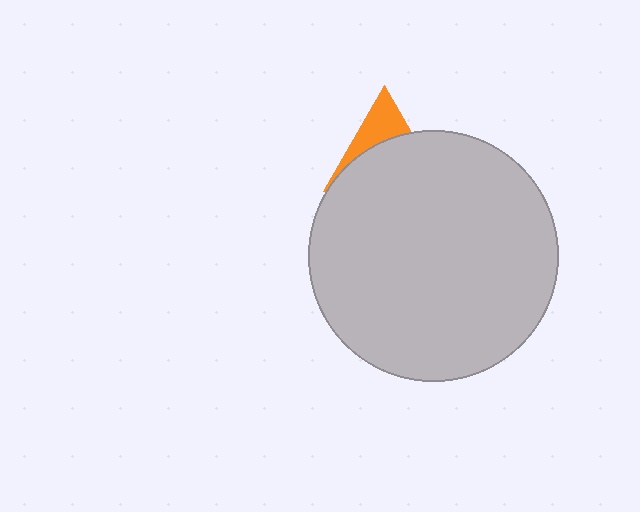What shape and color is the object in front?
The object in front is a light gray circle.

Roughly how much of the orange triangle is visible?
A small part of it is visible (roughly 33%).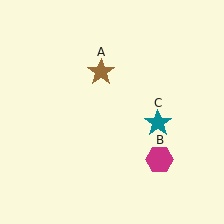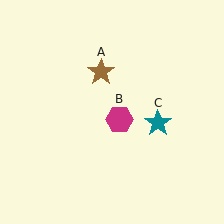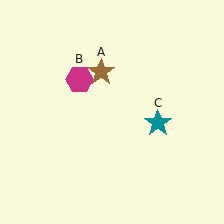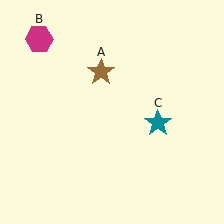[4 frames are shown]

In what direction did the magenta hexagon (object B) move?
The magenta hexagon (object B) moved up and to the left.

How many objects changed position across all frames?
1 object changed position: magenta hexagon (object B).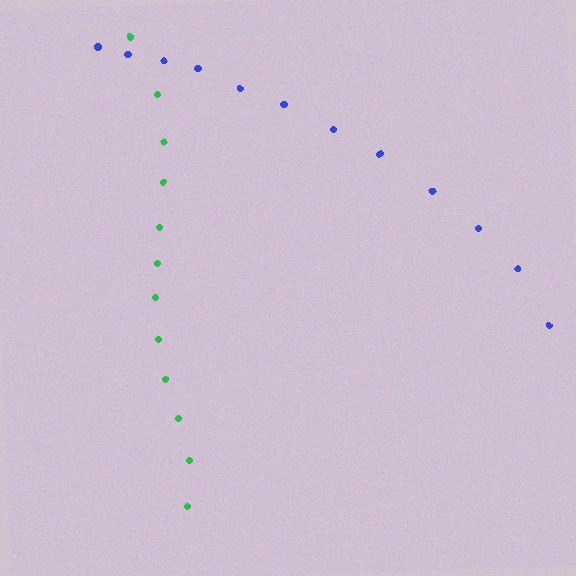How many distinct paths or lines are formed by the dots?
There are 2 distinct paths.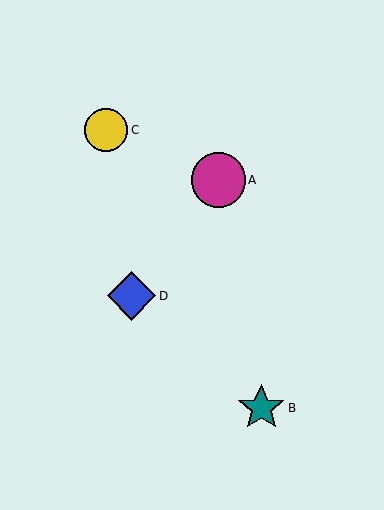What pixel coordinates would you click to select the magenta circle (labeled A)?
Click at (218, 180) to select the magenta circle A.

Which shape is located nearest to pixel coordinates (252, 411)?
The teal star (labeled B) at (261, 408) is nearest to that location.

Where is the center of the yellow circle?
The center of the yellow circle is at (106, 130).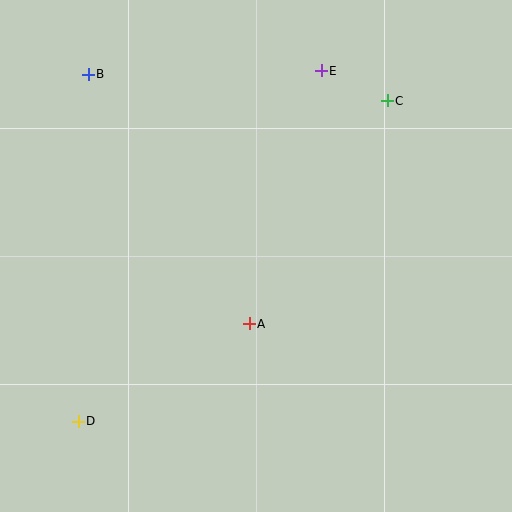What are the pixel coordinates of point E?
Point E is at (321, 71).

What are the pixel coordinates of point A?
Point A is at (249, 324).